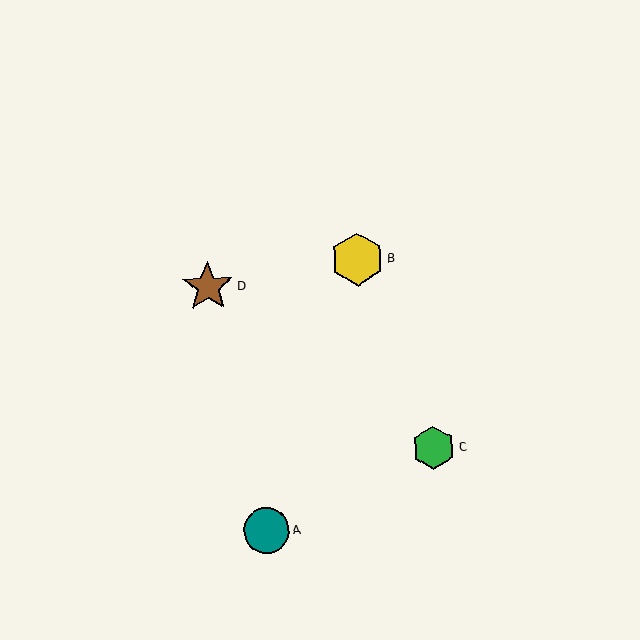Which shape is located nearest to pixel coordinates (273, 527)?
The teal circle (labeled A) at (266, 531) is nearest to that location.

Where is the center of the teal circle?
The center of the teal circle is at (266, 531).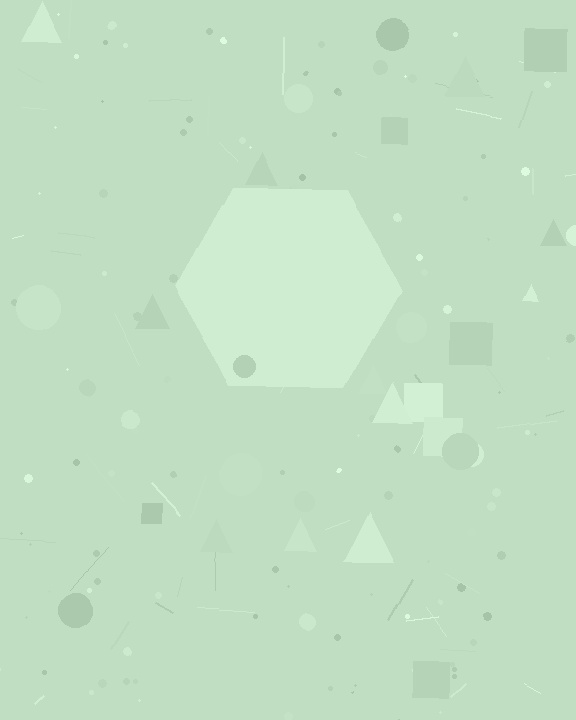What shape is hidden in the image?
A hexagon is hidden in the image.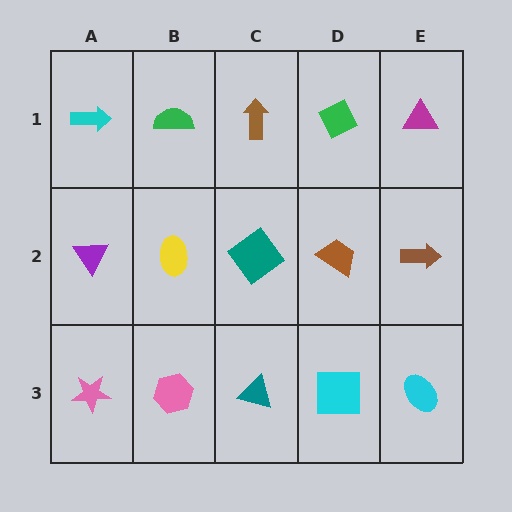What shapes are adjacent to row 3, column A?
A purple triangle (row 2, column A), a pink hexagon (row 3, column B).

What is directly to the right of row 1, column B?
A brown arrow.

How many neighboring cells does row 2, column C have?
4.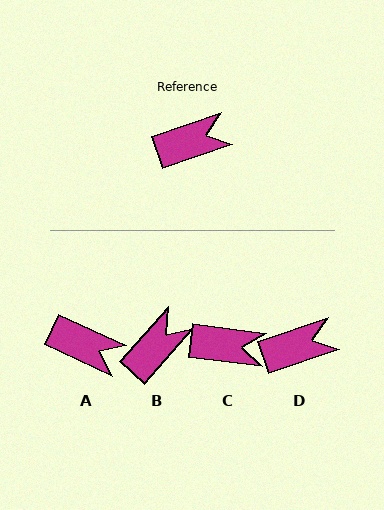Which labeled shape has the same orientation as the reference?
D.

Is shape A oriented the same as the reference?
No, it is off by about 44 degrees.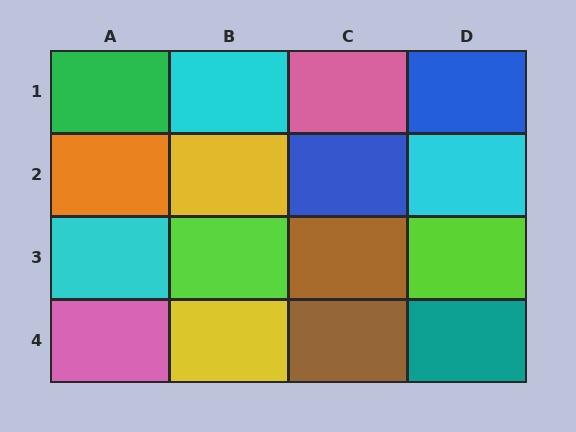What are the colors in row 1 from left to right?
Green, cyan, pink, blue.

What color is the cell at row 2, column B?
Yellow.